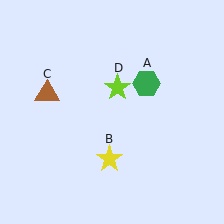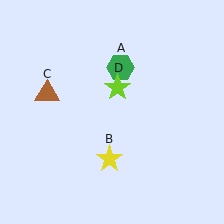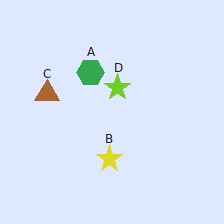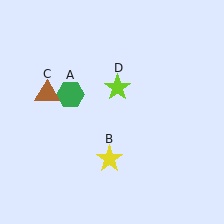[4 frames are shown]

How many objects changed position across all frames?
1 object changed position: green hexagon (object A).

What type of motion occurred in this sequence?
The green hexagon (object A) rotated counterclockwise around the center of the scene.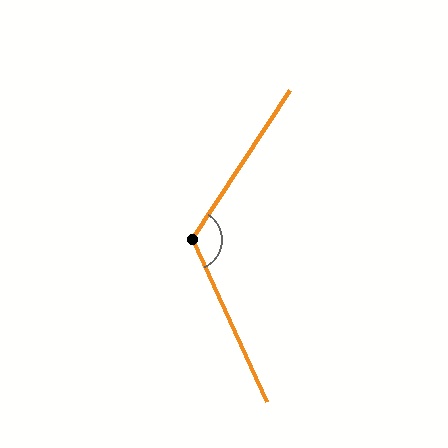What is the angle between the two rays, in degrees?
Approximately 122 degrees.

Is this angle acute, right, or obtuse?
It is obtuse.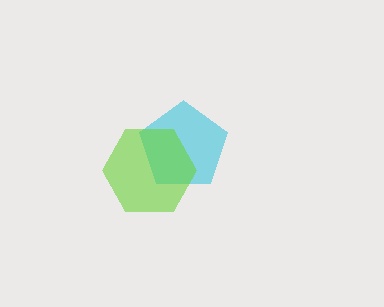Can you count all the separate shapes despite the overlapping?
Yes, there are 2 separate shapes.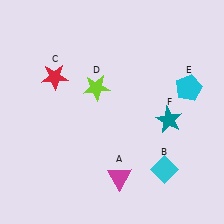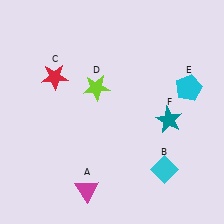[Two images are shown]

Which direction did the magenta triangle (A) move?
The magenta triangle (A) moved left.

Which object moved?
The magenta triangle (A) moved left.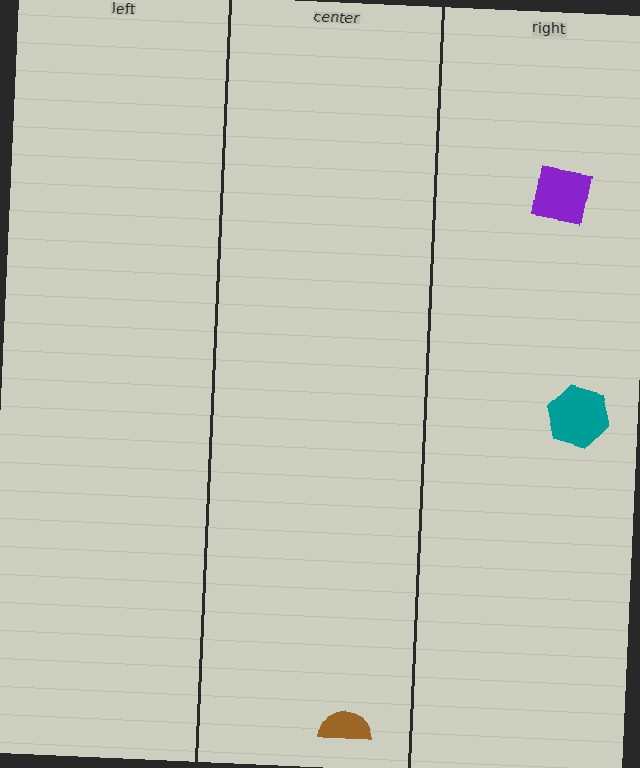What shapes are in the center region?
The brown semicircle.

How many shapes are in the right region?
2.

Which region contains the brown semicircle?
The center region.